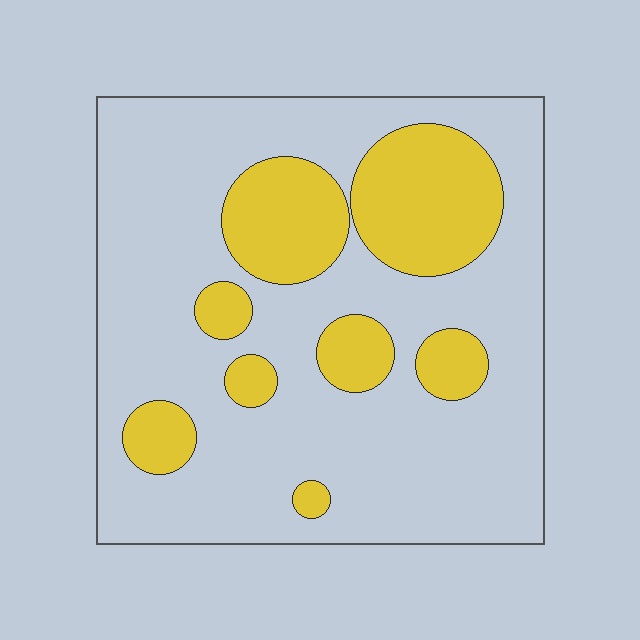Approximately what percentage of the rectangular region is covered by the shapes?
Approximately 25%.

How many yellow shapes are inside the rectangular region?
8.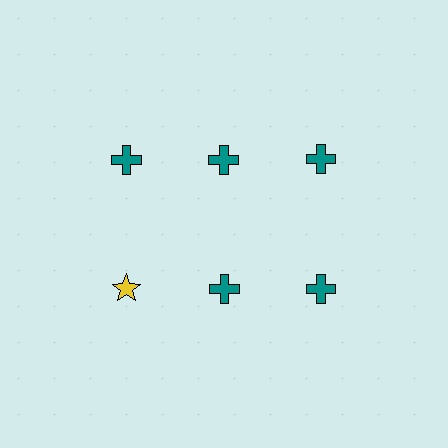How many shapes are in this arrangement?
There are 6 shapes arranged in a grid pattern.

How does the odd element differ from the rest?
It differs in both color (yellow instead of teal) and shape (star instead of cross).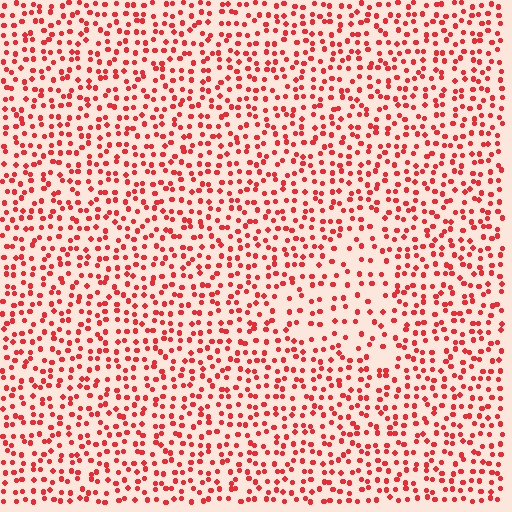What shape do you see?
I see a triangle.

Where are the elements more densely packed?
The elements are more densely packed outside the triangle boundary.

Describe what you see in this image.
The image contains small red elements arranged at two different densities. A triangle-shaped region is visible where the elements are less densely packed than the surrounding area.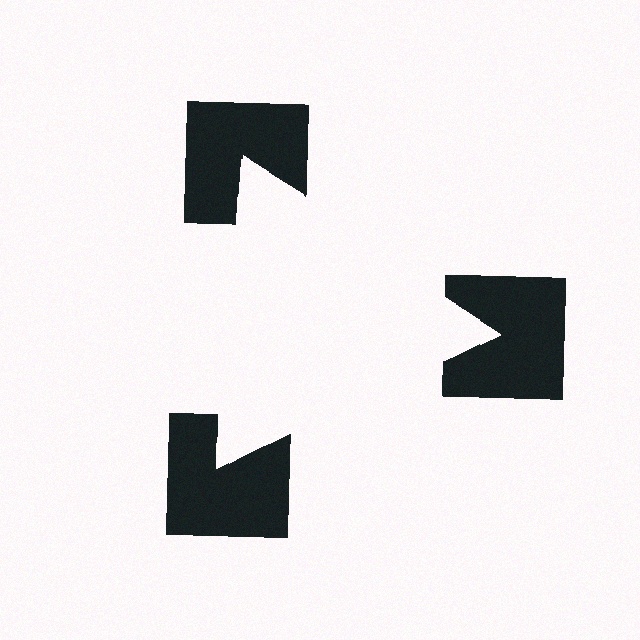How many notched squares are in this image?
There are 3 — one at each vertex of the illusory triangle.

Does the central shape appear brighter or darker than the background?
It typically appears slightly brighter than the background, even though no actual brightness change is drawn.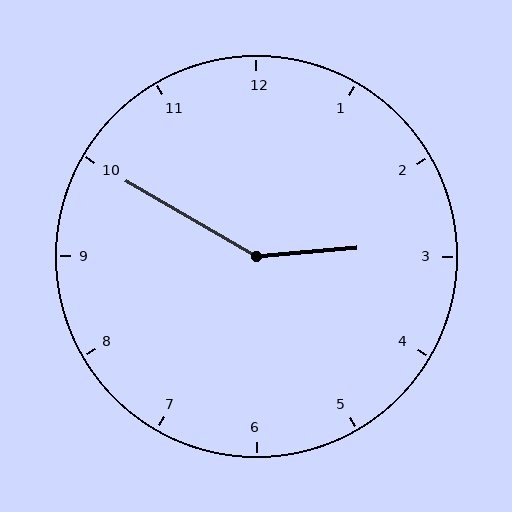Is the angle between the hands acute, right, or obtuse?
It is obtuse.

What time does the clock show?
2:50.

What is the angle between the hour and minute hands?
Approximately 145 degrees.